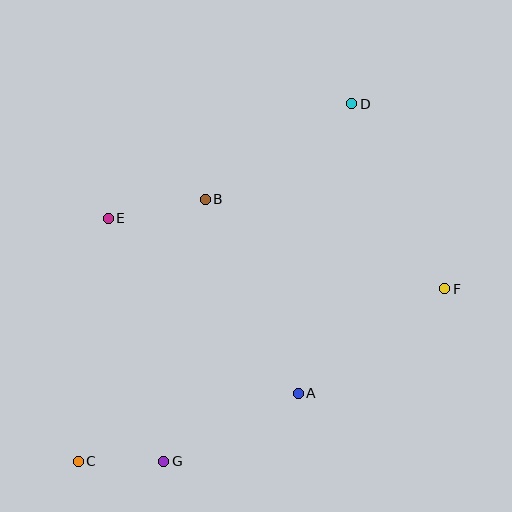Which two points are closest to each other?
Points C and G are closest to each other.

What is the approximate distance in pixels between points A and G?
The distance between A and G is approximately 151 pixels.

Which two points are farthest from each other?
Points C and D are farthest from each other.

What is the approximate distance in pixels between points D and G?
The distance between D and G is approximately 404 pixels.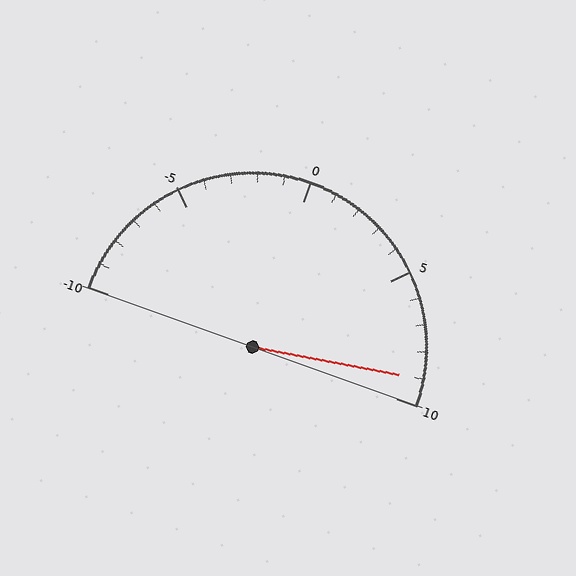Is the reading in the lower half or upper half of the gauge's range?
The reading is in the upper half of the range (-10 to 10).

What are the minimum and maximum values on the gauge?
The gauge ranges from -10 to 10.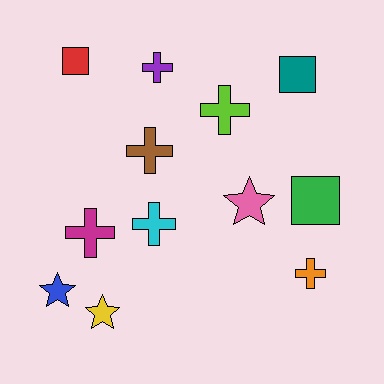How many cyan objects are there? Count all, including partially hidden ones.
There is 1 cyan object.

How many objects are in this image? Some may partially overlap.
There are 12 objects.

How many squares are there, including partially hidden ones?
There are 3 squares.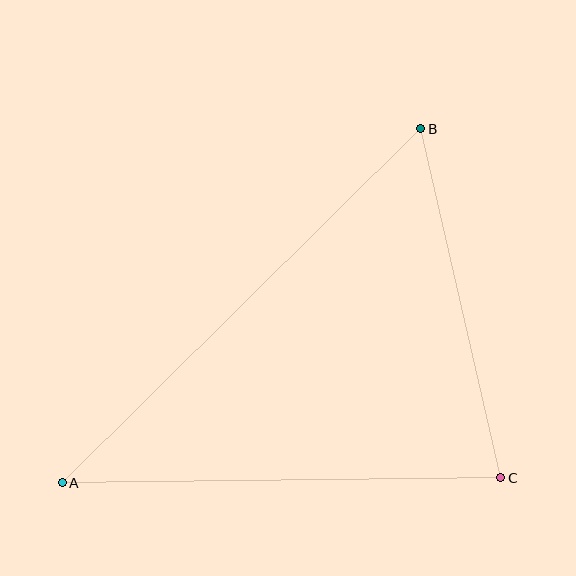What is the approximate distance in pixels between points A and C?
The distance between A and C is approximately 439 pixels.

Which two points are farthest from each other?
Points A and B are farthest from each other.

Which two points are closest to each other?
Points B and C are closest to each other.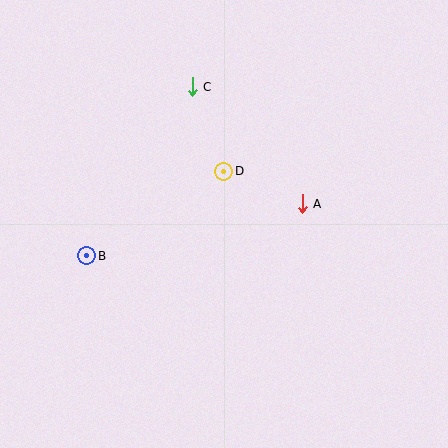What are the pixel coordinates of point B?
Point B is at (87, 256).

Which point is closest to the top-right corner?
Point A is closest to the top-right corner.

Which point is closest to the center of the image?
Point D at (224, 171) is closest to the center.